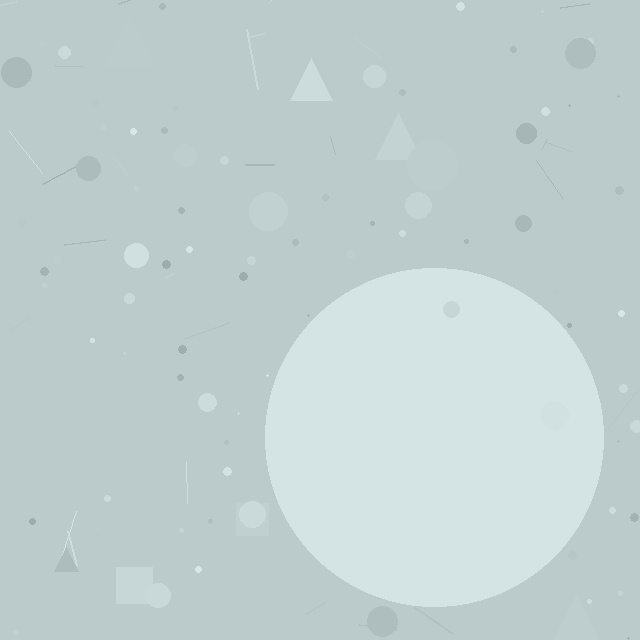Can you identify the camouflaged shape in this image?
The camouflaged shape is a circle.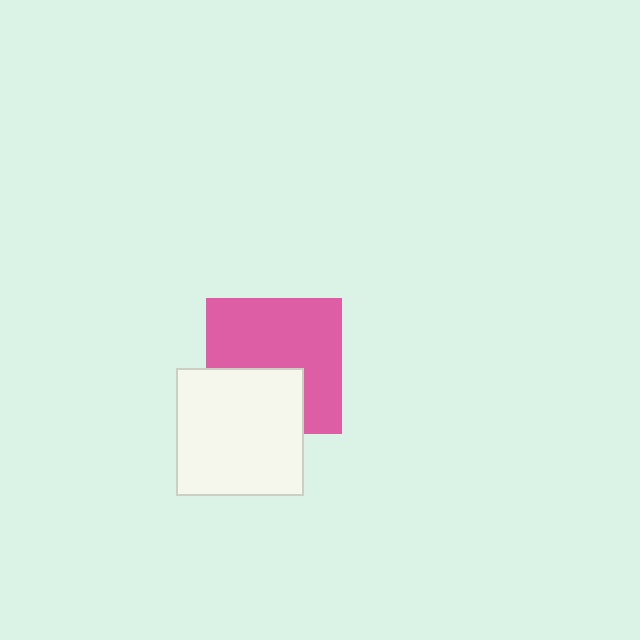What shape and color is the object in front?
The object in front is a white square.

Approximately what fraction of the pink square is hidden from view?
Roughly 35% of the pink square is hidden behind the white square.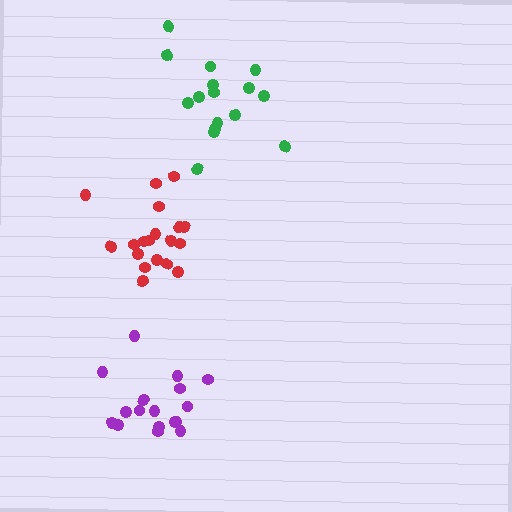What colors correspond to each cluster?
The clusters are colored: purple, red, green.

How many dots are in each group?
Group 1: 17 dots, Group 2: 19 dots, Group 3: 16 dots (52 total).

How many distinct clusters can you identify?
There are 3 distinct clusters.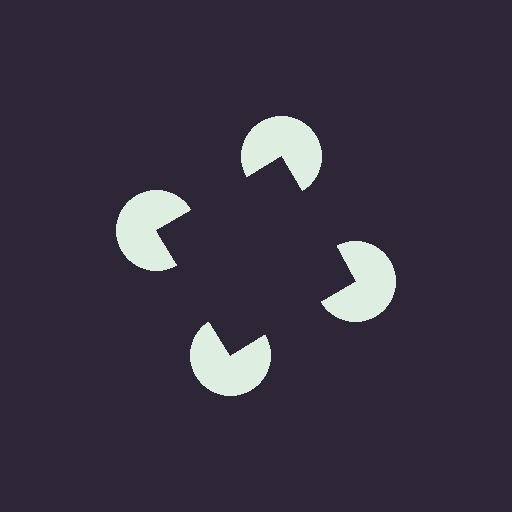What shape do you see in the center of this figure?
An illusory square — its edges are inferred from the aligned wedge cuts in the pac-man discs, not physically drawn.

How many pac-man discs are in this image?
There are 4 — one at each vertex of the illusory square.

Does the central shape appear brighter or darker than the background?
It typically appears slightly darker than the background, even though no actual brightness change is drawn.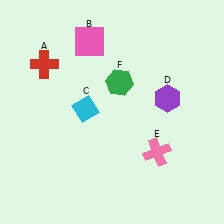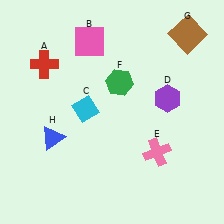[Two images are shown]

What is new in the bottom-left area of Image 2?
A blue triangle (H) was added in the bottom-left area of Image 2.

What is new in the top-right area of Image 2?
A brown square (G) was added in the top-right area of Image 2.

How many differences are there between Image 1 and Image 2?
There are 2 differences between the two images.